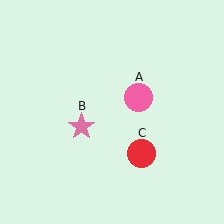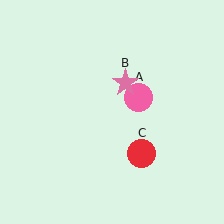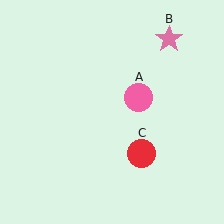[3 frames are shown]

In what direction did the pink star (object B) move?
The pink star (object B) moved up and to the right.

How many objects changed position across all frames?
1 object changed position: pink star (object B).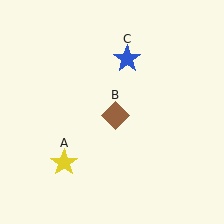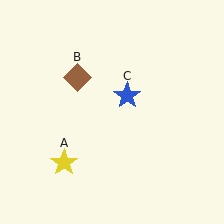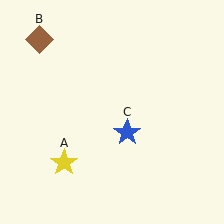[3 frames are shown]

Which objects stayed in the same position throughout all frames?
Yellow star (object A) remained stationary.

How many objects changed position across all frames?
2 objects changed position: brown diamond (object B), blue star (object C).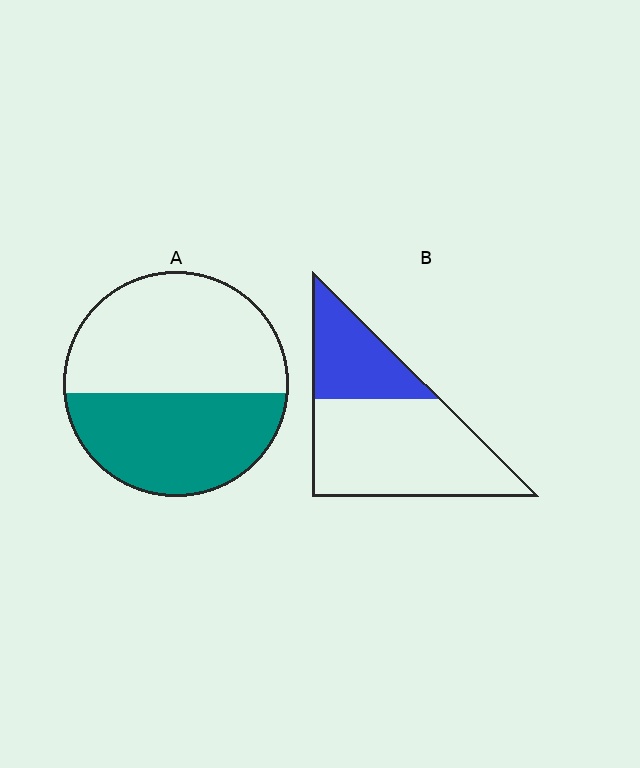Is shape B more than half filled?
No.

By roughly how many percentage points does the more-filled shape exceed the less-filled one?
By roughly 15 percentage points (A over B).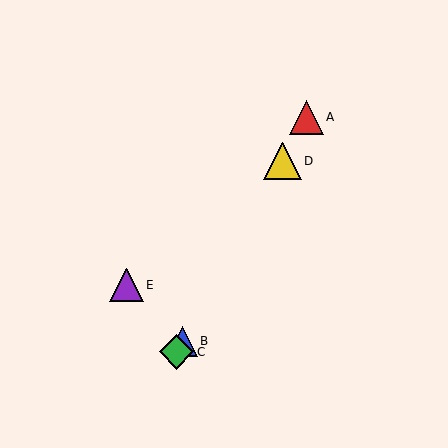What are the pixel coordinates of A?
Object A is at (307, 117).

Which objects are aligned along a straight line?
Objects A, B, C, D are aligned along a straight line.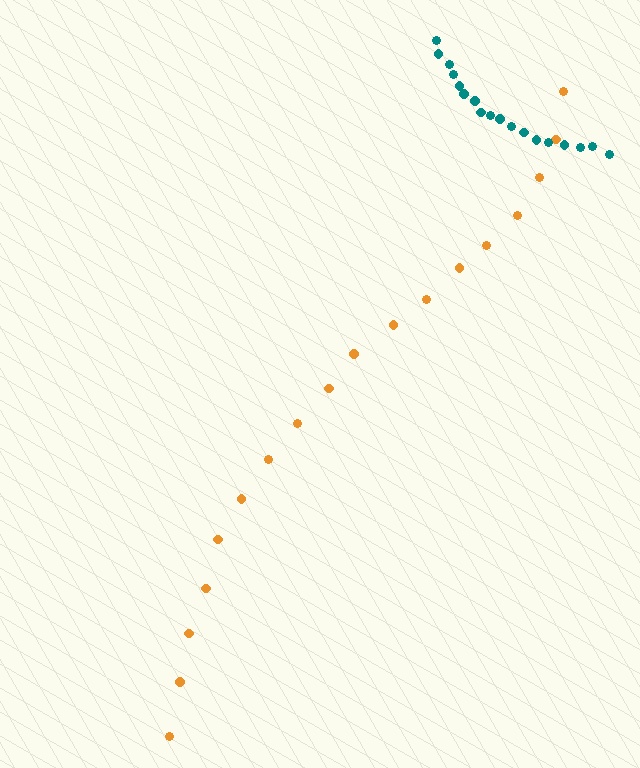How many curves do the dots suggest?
There are 2 distinct paths.